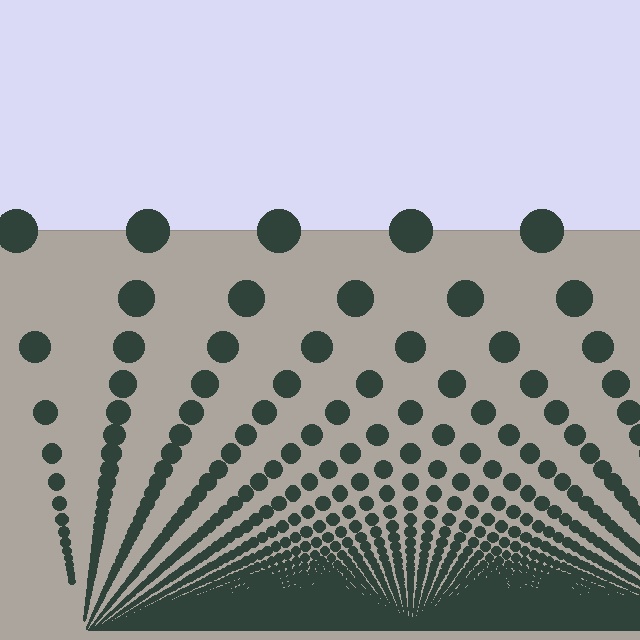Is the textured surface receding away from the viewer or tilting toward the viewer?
The surface appears to tilt toward the viewer. Texture elements get larger and sparser toward the top.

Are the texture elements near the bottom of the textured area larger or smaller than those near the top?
Smaller. The gradient is inverted — elements near the bottom are smaller and denser.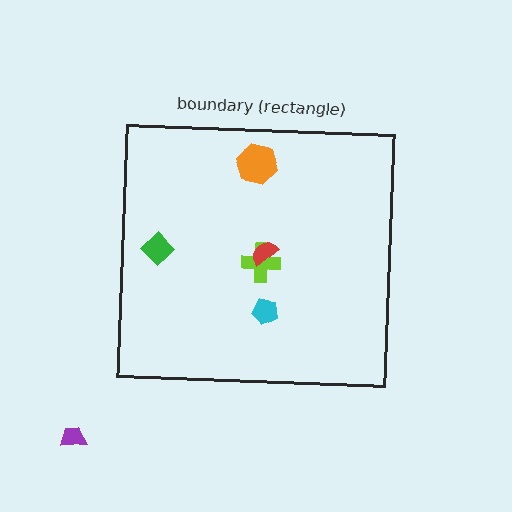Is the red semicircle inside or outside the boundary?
Inside.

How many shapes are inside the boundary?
5 inside, 1 outside.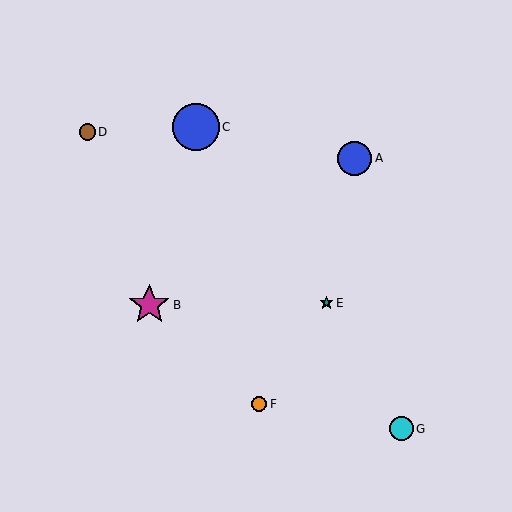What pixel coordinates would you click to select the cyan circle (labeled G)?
Click at (402, 429) to select the cyan circle G.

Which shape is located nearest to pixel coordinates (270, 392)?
The orange circle (labeled F) at (259, 404) is nearest to that location.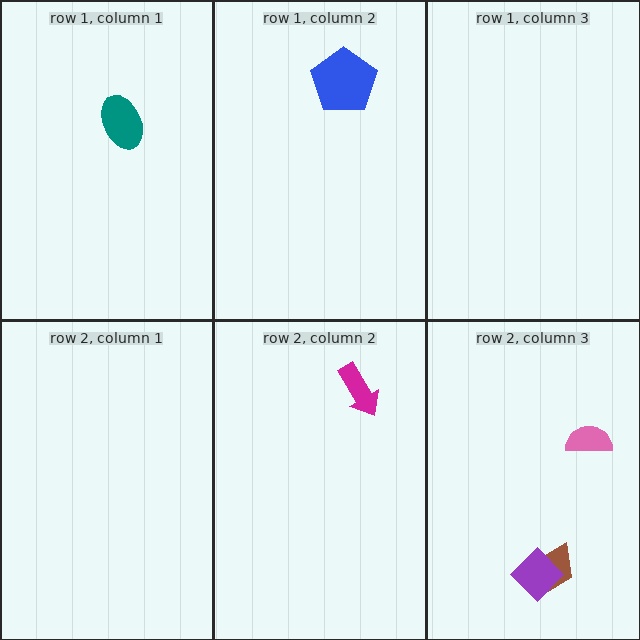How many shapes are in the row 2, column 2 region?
1.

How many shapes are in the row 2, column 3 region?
3.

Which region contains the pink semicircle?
The row 2, column 3 region.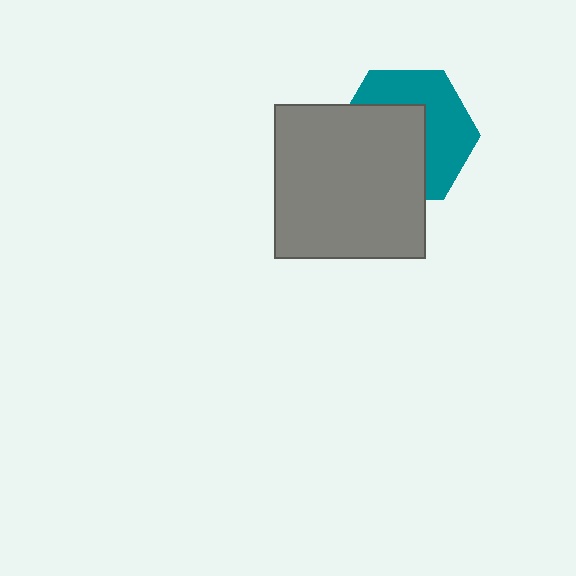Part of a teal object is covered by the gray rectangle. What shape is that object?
It is a hexagon.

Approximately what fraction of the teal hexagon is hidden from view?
Roughly 52% of the teal hexagon is hidden behind the gray rectangle.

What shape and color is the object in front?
The object in front is a gray rectangle.